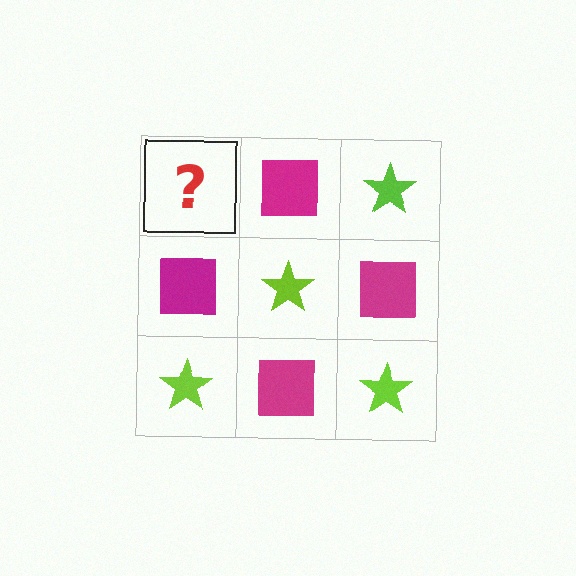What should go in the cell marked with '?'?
The missing cell should contain a lime star.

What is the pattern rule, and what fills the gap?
The rule is that it alternates lime star and magenta square in a checkerboard pattern. The gap should be filled with a lime star.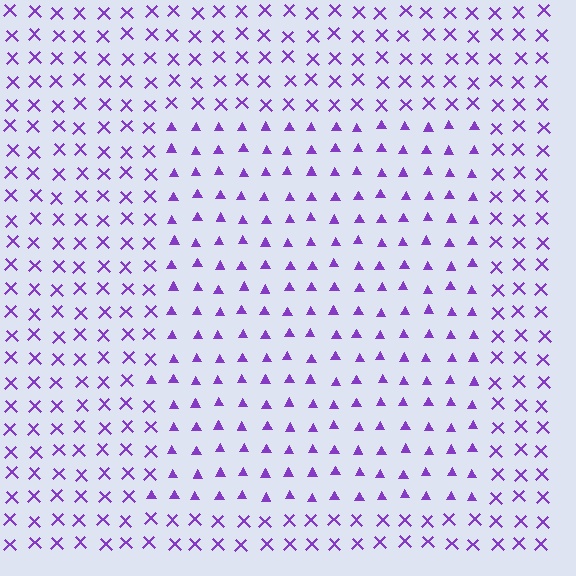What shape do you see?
I see a rectangle.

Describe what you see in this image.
The image is filled with small purple elements arranged in a uniform grid. A rectangle-shaped region contains triangles, while the surrounding area contains X marks. The boundary is defined purely by the change in element shape.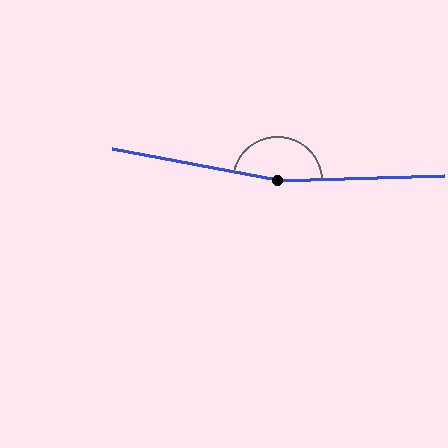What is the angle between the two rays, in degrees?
Approximately 167 degrees.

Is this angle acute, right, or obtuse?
It is obtuse.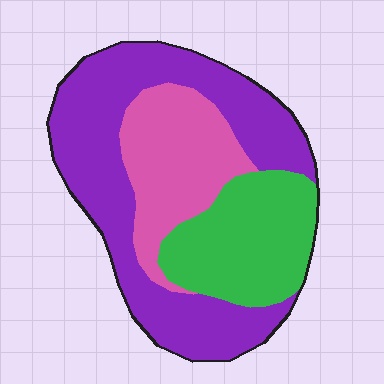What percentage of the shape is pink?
Pink covers about 25% of the shape.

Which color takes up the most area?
Purple, at roughly 50%.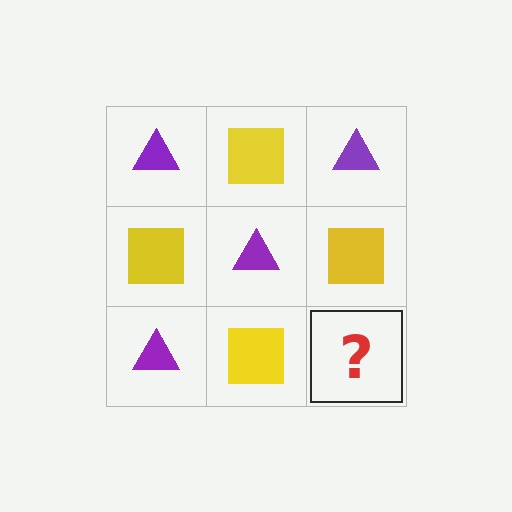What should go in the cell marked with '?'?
The missing cell should contain a purple triangle.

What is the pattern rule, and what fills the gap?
The rule is that it alternates purple triangle and yellow square in a checkerboard pattern. The gap should be filled with a purple triangle.